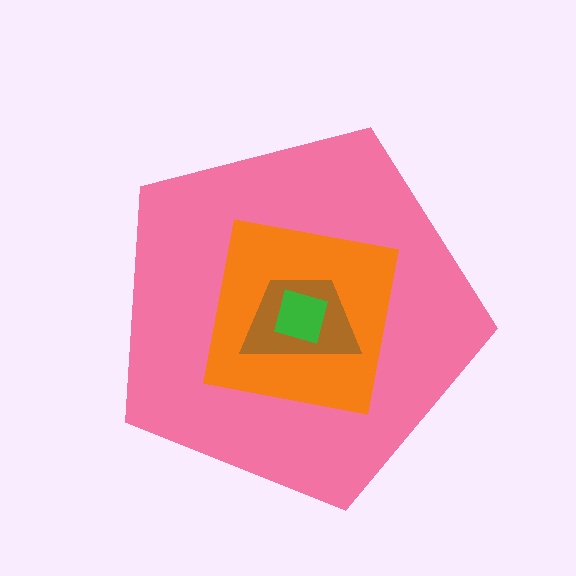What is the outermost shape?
The pink pentagon.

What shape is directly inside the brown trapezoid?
The green diamond.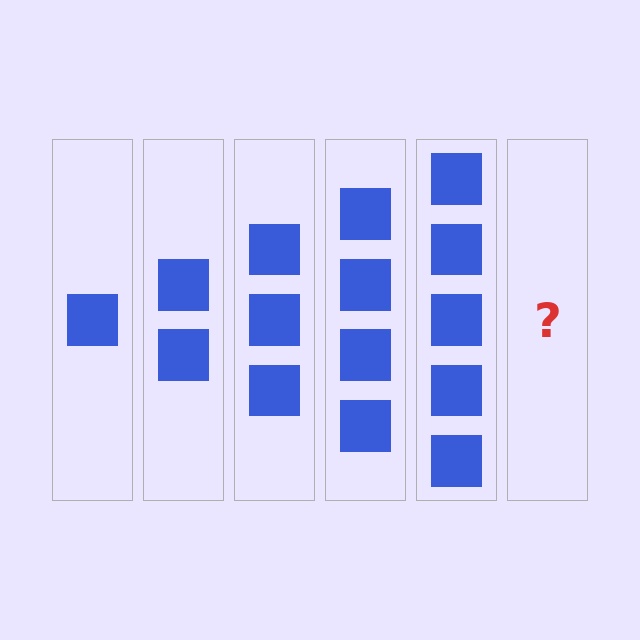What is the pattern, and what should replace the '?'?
The pattern is that each step adds one more square. The '?' should be 6 squares.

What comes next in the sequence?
The next element should be 6 squares.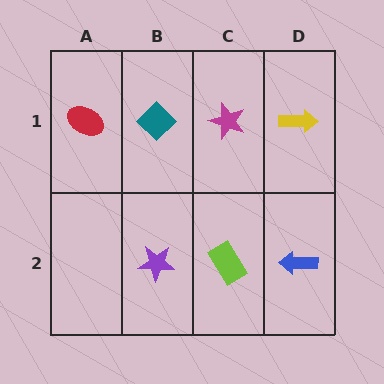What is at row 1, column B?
A teal diamond.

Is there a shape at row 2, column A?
No, that cell is empty.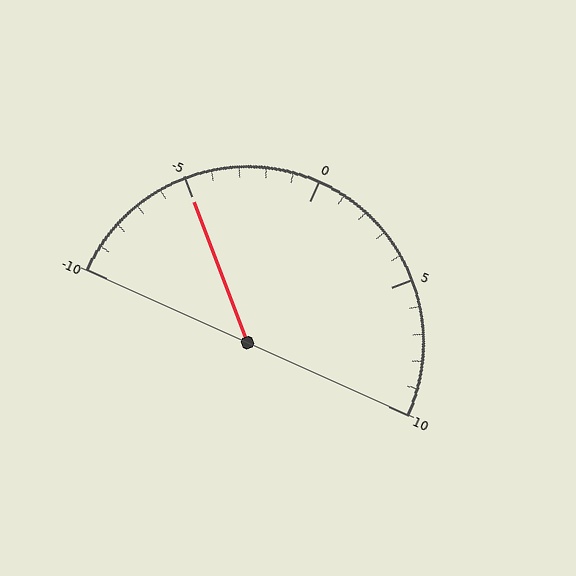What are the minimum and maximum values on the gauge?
The gauge ranges from -10 to 10.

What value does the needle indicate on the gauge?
The needle indicates approximately -5.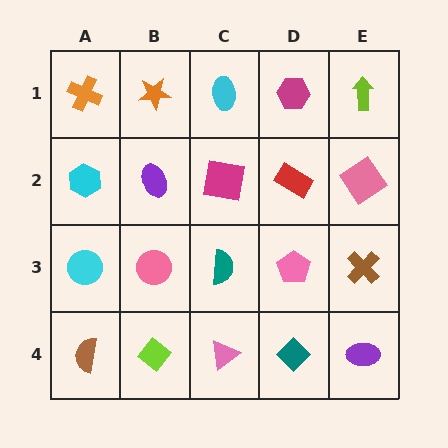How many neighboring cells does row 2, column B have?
4.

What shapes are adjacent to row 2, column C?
A cyan ellipse (row 1, column C), a teal semicircle (row 3, column C), a purple ellipse (row 2, column B), a red rectangle (row 2, column D).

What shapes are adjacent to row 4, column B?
A pink circle (row 3, column B), a brown semicircle (row 4, column A), a pink triangle (row 4, column C).